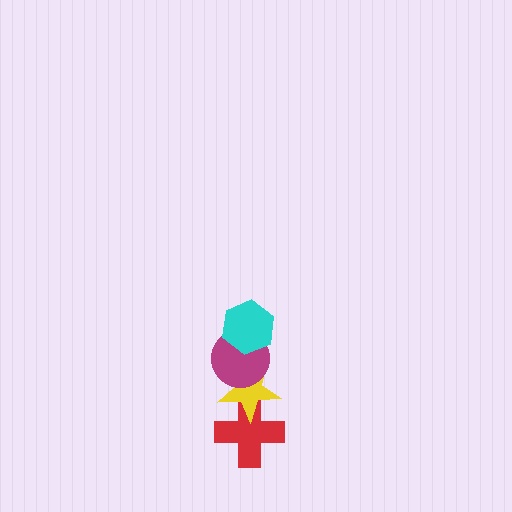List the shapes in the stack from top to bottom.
From top to bottom: the cyan hexagon, the magenta circle, the yellow star, the red cross.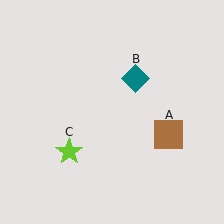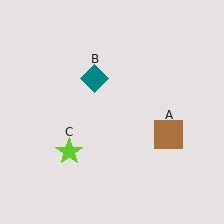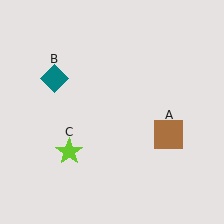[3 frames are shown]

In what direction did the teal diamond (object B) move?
The teal diamond (object B) moved left.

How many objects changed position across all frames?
1 object changed position: teal diamond (object B).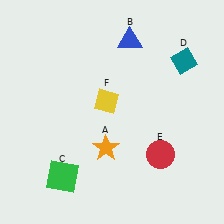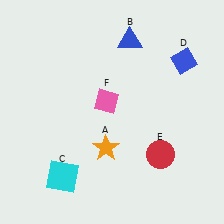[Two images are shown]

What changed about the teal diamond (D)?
In Image 1, D is teal. In Image 2, it changed to blue.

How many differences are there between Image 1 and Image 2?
There are 3 differences between the two images.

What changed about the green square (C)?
In Image 1, C is green. In Image 2, it changed to cyan.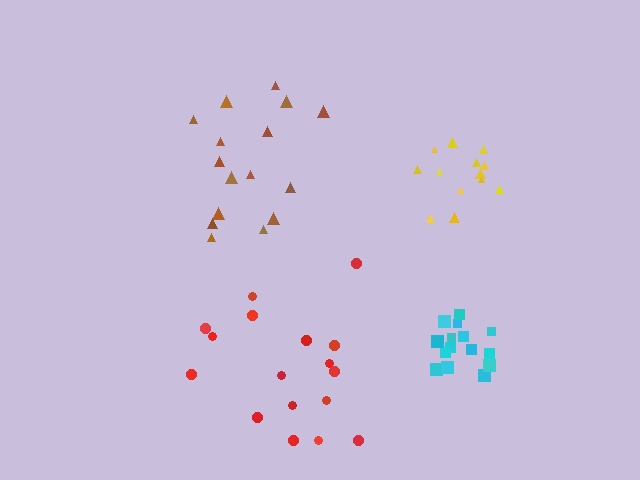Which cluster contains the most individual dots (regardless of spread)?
Red (17).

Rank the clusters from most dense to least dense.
cyan, yellow, brown, red.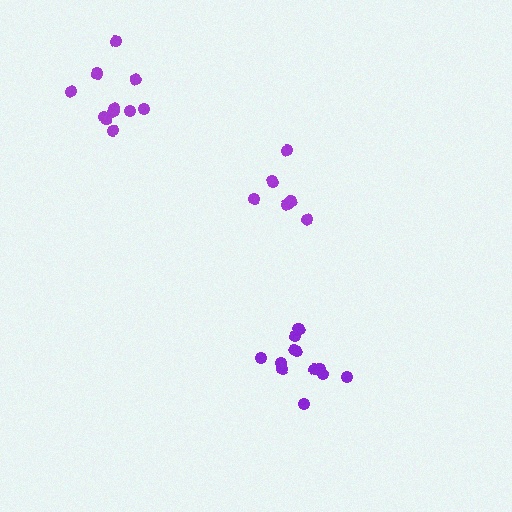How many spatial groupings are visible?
There are 3 spatial groupings.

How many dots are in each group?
Group 1: 11 dots, Group 2: 12 dots, Group 3: 6 dots (29 total).